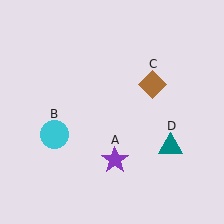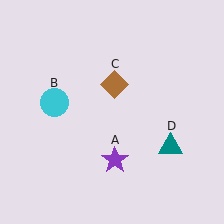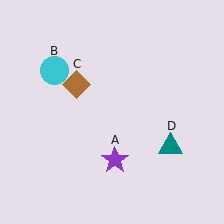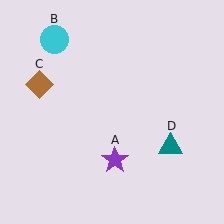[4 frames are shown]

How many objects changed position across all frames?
2 objects changed position: cyan circle (object B), brown diamond (object C).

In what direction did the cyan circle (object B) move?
The cyan circle (object B) moved up.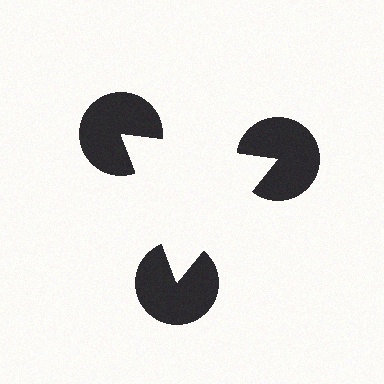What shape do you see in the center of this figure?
An illusory triangle — its edges are inferred from the aligned wedge cuts in the pac-man discs, not physically drawn.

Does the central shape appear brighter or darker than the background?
It typically appears slightly brighter than the background, even though no actual brightness change is drawn.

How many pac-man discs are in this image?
There are 3 — one at each vertex of the illusory triangle.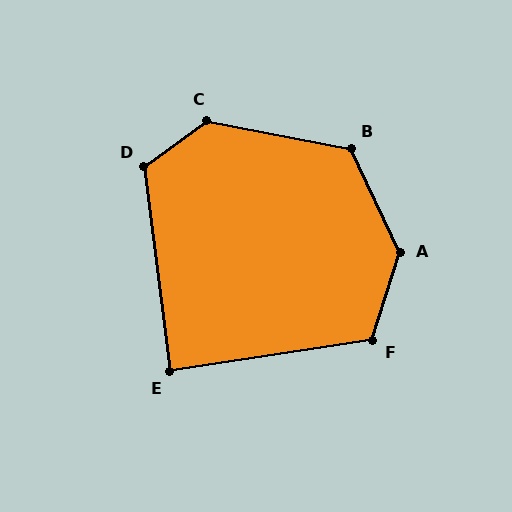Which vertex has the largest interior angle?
A, at approximately 138 degrees.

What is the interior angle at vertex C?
Approximately 133 degrees (obtuse).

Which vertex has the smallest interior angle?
E, at approximately 89 degrees.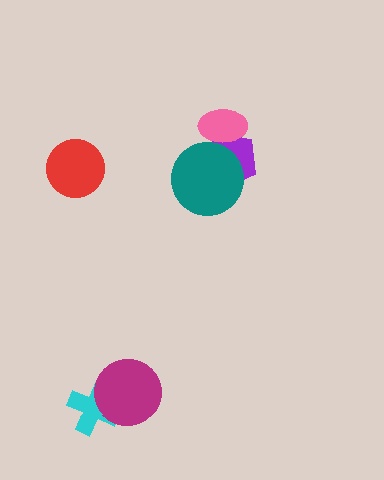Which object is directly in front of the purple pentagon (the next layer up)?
The teal circle is directly in front of the purple pentagon.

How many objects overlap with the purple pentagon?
2 objects overlap with the purple pentagon.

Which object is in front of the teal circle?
The pink ellipse is in front of the teal circle.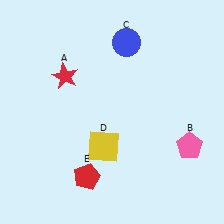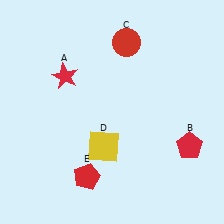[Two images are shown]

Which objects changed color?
B changed from pink to red. C changed from blue to red.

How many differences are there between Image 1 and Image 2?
There are 2 differences between the two images.